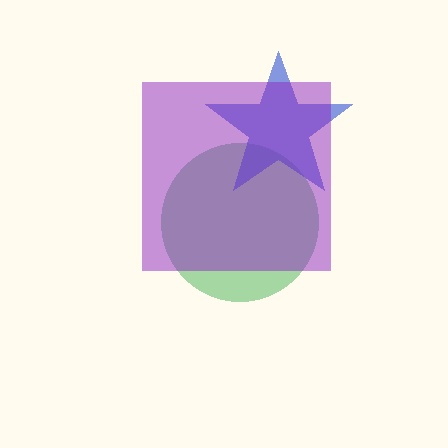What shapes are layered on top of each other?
The layered shapes are: a green circle, a blue star, a purple square.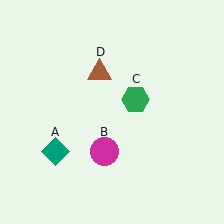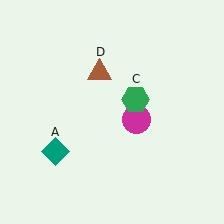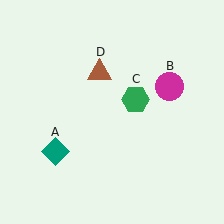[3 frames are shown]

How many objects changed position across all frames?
1 object changed position: magenta circle (object B).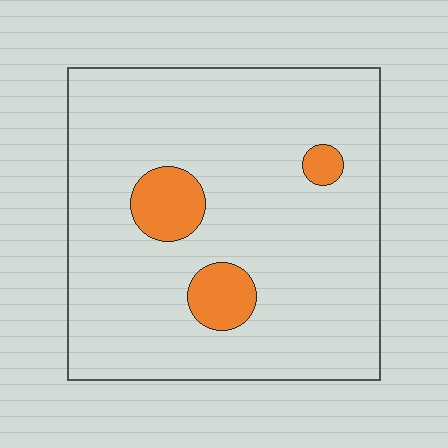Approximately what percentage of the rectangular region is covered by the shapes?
Approximately 10%.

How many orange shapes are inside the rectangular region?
3.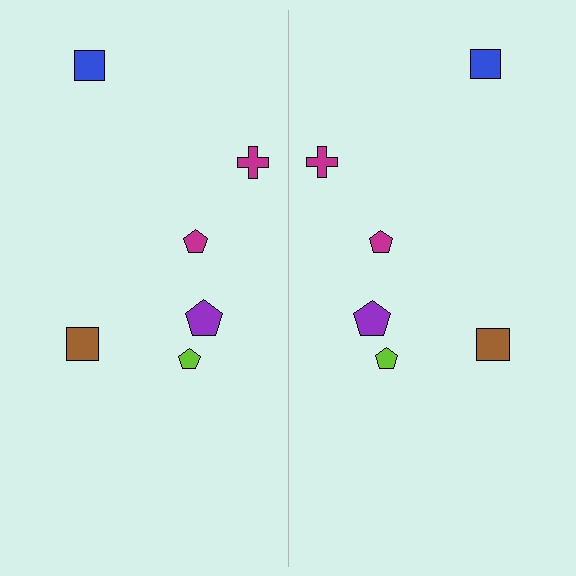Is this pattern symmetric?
Yes, this pattern has bilateral (reflection) symmetry.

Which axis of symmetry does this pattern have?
The pattern has a vertical axis of symmetry running through the center of the image.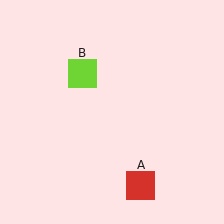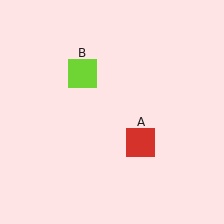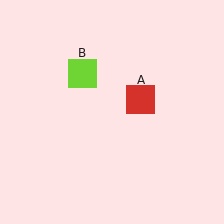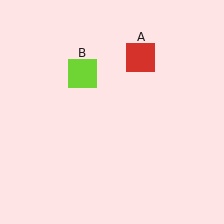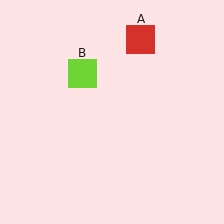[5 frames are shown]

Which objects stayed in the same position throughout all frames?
Lime square (object B) remained stationary.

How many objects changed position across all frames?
1 object changed position: red square (object A).